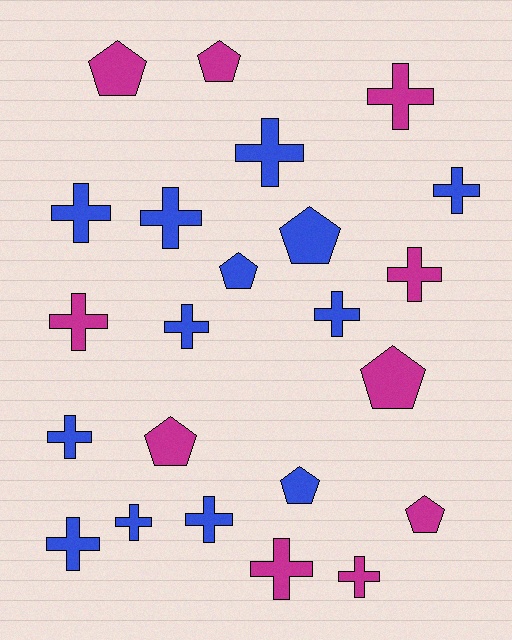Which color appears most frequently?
Blue, with 13 objects.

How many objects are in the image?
There are 23 objects.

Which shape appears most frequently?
Cross, with 15 objects.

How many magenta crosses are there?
There are 5 magenta crosses.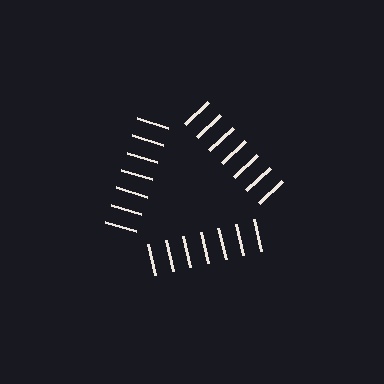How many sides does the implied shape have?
3 sides — the line-ends trace a triangle.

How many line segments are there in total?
21 — 7 along each of the 3 edges.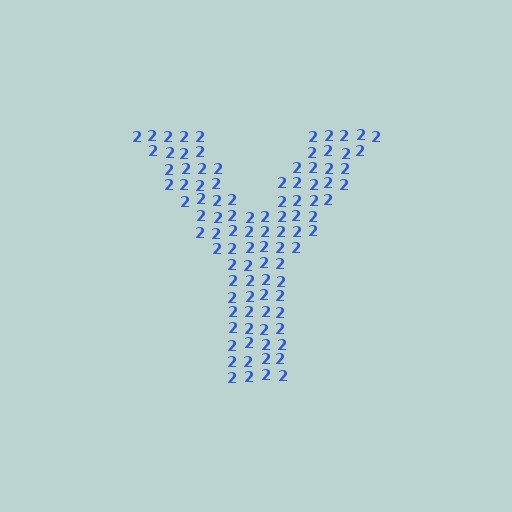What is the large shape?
The large shape is the letter Y.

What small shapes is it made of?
It is made of small digit 2's.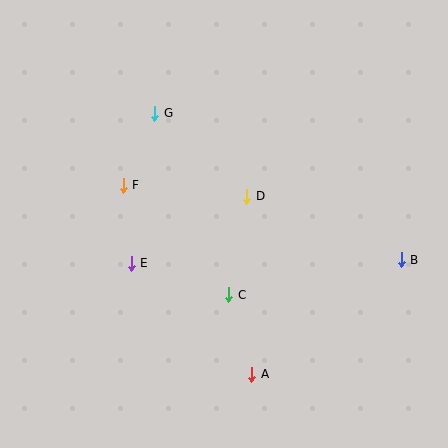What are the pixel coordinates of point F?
Point F is at (123, 185).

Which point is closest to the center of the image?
Point D at (247, 196) is closest to the center.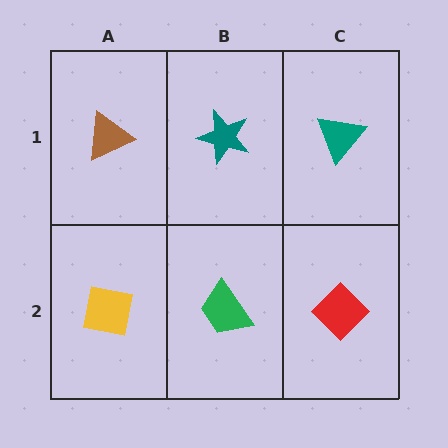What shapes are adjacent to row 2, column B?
A teal star (row 1, column B), a yellow square (row 2, column A), a red diamond (row 2, column C).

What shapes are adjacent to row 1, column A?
A yellow square (row 2, column A), a teal star (row 1, column B).